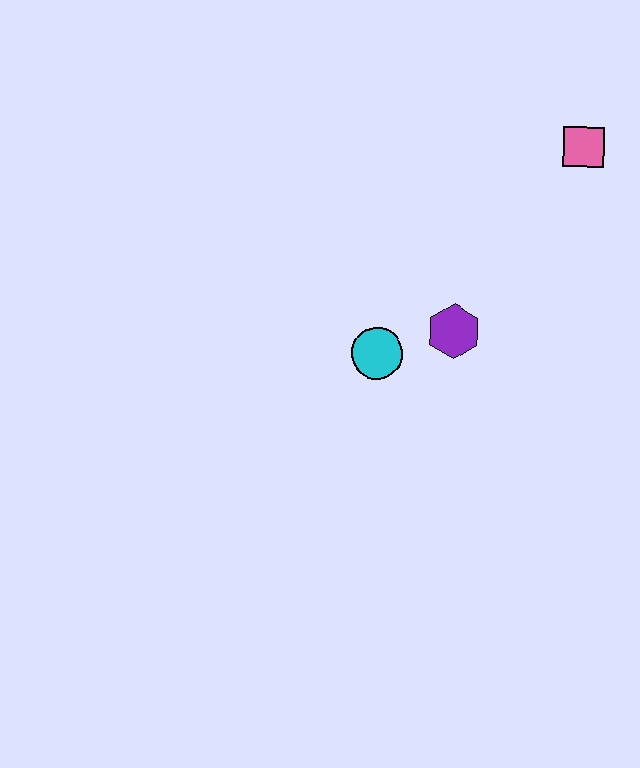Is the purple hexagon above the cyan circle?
Yes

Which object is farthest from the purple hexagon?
The pink square is farthest from the purple hexagon.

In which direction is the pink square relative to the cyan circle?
The pink square is above the cyan circle.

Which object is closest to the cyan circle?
The purple hexagon is closest to the cyan circle.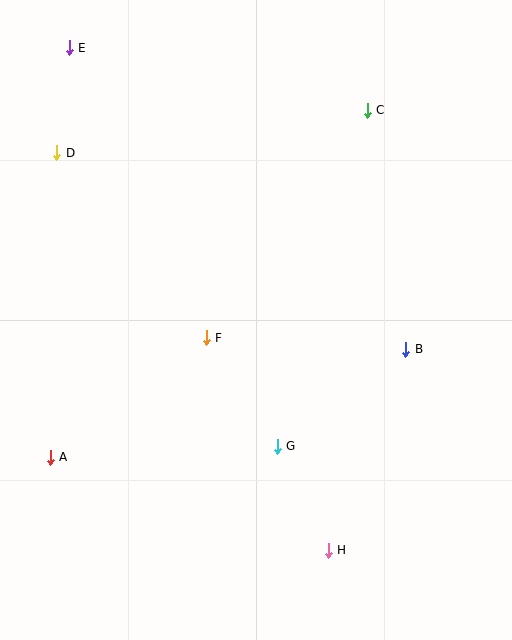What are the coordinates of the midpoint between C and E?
The midpoint between C and E is at (218, 79).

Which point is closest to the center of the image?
Point F at (206, 338) is closest to the center.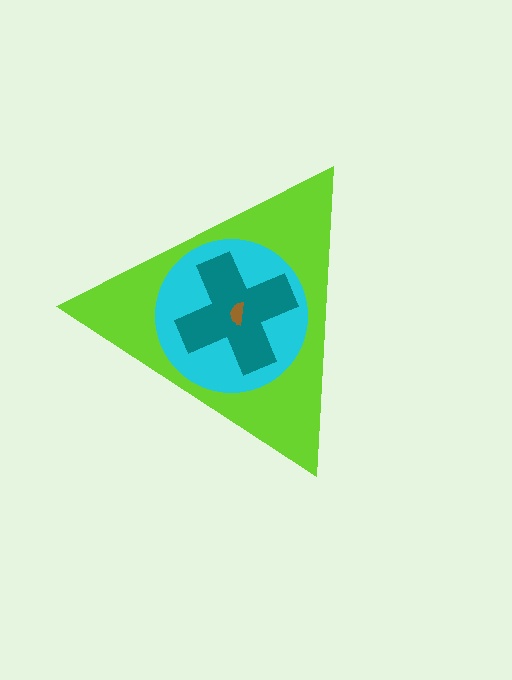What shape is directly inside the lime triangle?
The cyan circle.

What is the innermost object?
The brown semicircle.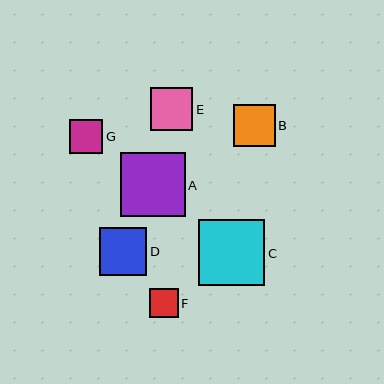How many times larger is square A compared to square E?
Square A is approximately 1.5 times the size of square E.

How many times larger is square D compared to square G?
Square D is approximately 1.4 times the size of square G.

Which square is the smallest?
Square F is the smallest with a size of approximately 29 pixels.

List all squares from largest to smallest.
From largest to smallest: C, A, D, E, B, G, F.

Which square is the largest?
Square C is the largest with a size of approximately 66 pixels.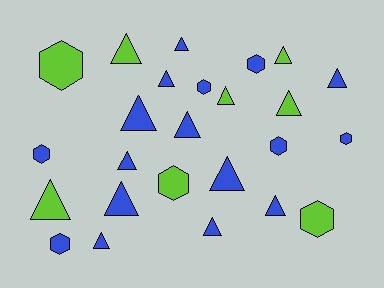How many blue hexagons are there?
There are 6 blue hexagons.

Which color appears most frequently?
Blue, with 17 objects.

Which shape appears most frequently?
Triangle, with 16 objects.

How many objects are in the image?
There are 25 objects.